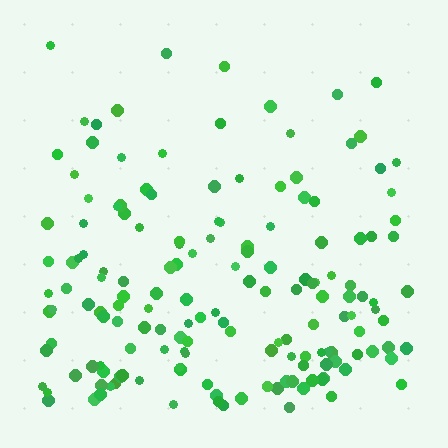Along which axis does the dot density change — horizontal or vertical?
Vertical.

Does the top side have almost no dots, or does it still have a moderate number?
Still a moderate number, just noticeably fewer than the bottom.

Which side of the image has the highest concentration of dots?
The bottom.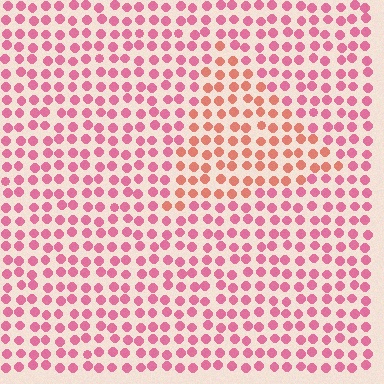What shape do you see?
I see a triangle.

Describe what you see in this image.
The image is filled with small pink elements in a uniform arrangement. A triangle-shaped region is visible where the elements are tinted to a slightly different hue, forming a subtle color boundary.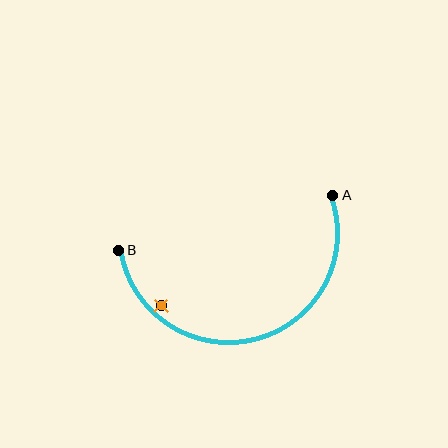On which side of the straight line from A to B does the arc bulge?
The arc bulges below the straight line connecting A and B.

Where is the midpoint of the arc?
The arc midpoint is the point on the curve farthest from the straight line joining A and B. It sits below that line.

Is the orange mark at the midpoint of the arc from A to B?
No — the orange mark does not lie on the arc at all. It sits slightly inside the curve.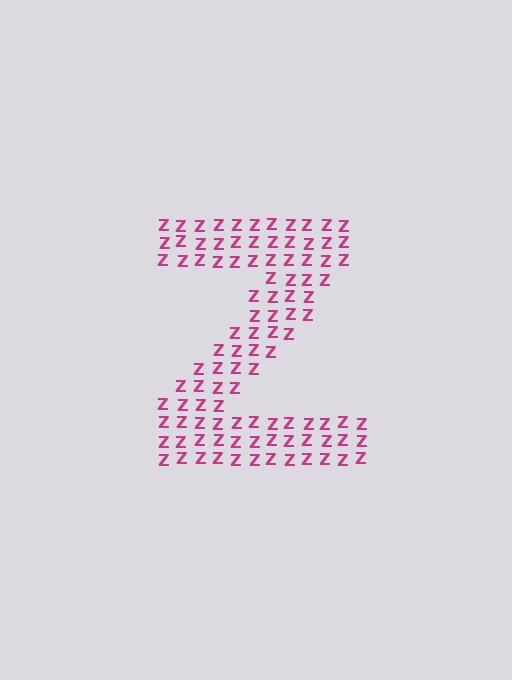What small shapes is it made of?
It is made of small letter Z's.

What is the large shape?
The large shape is the letter Z.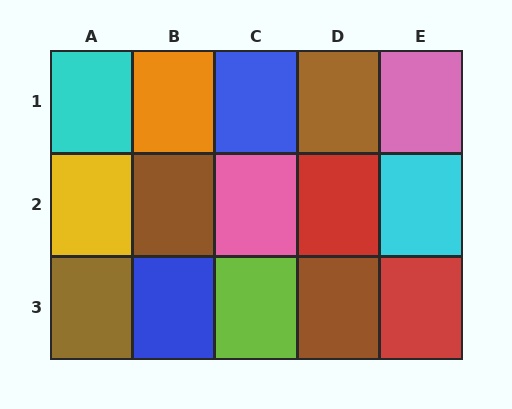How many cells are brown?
4 cells are brown.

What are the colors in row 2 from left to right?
Yellow, brown, pink, red, cyan.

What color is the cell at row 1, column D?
Brown.